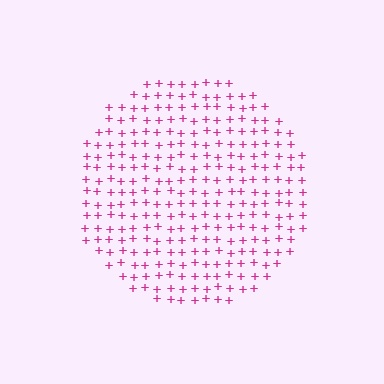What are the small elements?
The small elements are plus signs.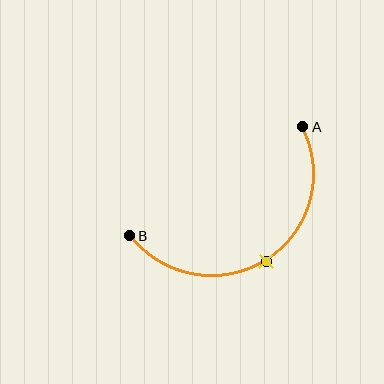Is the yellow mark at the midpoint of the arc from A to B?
Yes. The yellow mark lies on the arc at equal arc-length from both A and B — it is the arc midpoint.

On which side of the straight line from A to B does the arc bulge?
The arc bulges below the straight line connecting A and B.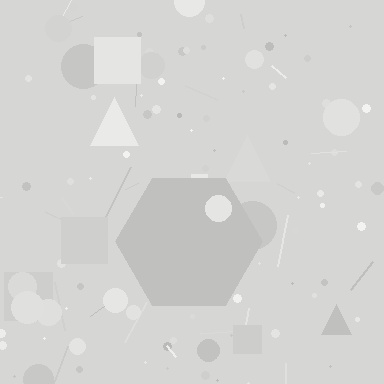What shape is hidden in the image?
A hexagon is hidden in the image.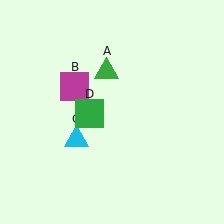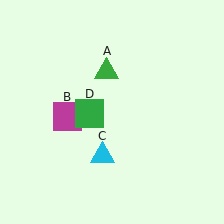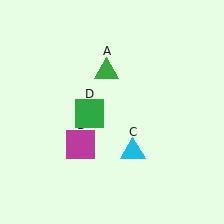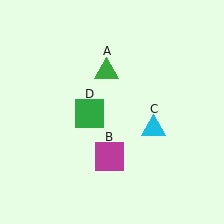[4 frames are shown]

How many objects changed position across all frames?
2 objects changed position: magenta square (object B), cyan triangle (object C).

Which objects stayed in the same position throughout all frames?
Green triangle (object A) and green square (object D) remained stationary.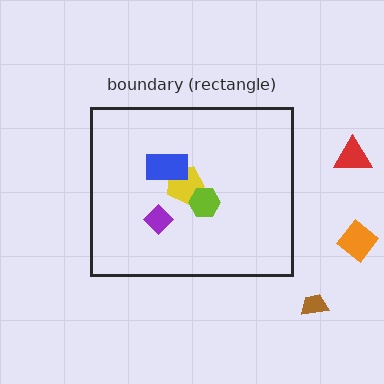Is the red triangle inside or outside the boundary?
Outside.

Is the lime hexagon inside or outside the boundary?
Inside.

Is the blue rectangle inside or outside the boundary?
Inside.